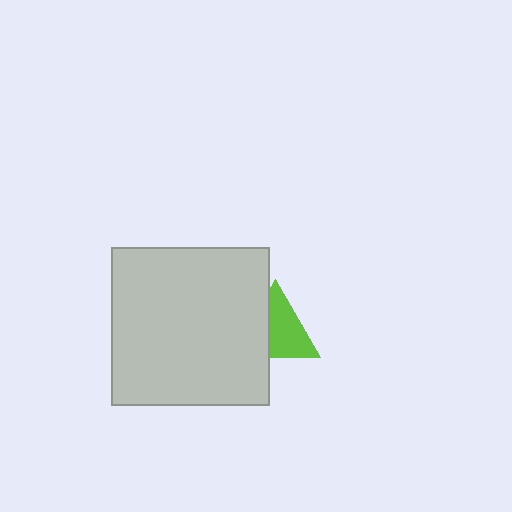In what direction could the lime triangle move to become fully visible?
The lime triangle could move right. That would shift it out from behind the light gray square entirely.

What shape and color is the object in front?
The object in front is a light gray square.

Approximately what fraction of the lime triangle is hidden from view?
Roughly 38% of the lime triangle is hidden behind the light gray square.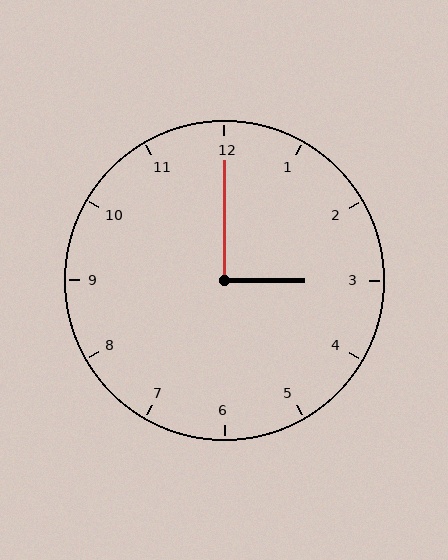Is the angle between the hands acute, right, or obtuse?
It is right.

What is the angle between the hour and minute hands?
Approximately 90 degrees.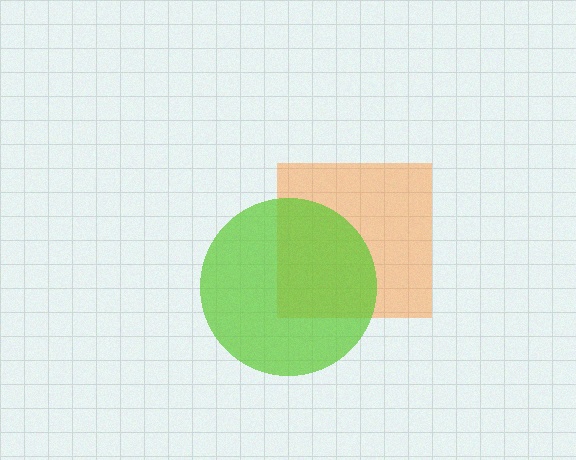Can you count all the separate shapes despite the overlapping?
Yes, there are 2 separate shapes.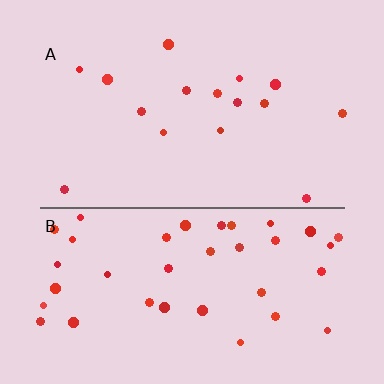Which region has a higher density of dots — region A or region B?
B (the bottom).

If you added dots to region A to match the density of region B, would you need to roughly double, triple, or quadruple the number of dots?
Approximately double.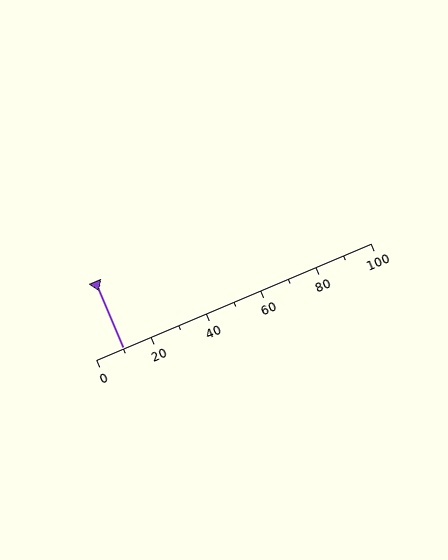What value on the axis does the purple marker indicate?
The marker indicates approximately 10.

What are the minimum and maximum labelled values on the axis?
The axis runs from 0 to 100.